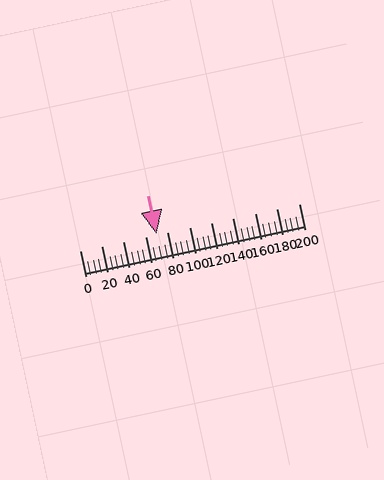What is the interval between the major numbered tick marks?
The major tick marks are spaced 20 units apart.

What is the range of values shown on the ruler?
The ruler shows values from 0 to 200.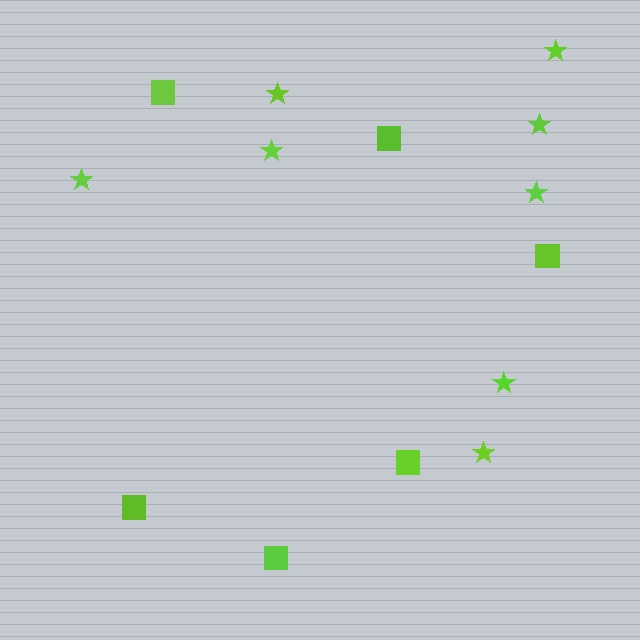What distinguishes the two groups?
There are 2 groups: one group of squares (6) and one group of stars (8).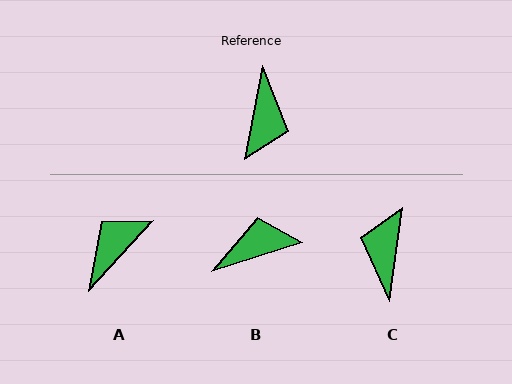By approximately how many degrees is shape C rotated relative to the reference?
Approximately 177 degrees clockwise.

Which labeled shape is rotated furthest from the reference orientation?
C, about 177 degrees away.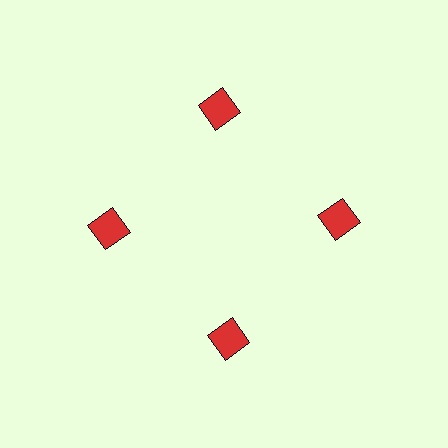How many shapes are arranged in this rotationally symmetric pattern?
There are 4 shapes, arranged in 4 groups of 1.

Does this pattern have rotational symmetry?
Yes, this pattern has 4-fold rotational symmetry. It looks the same after rotating 90 degrees around the center.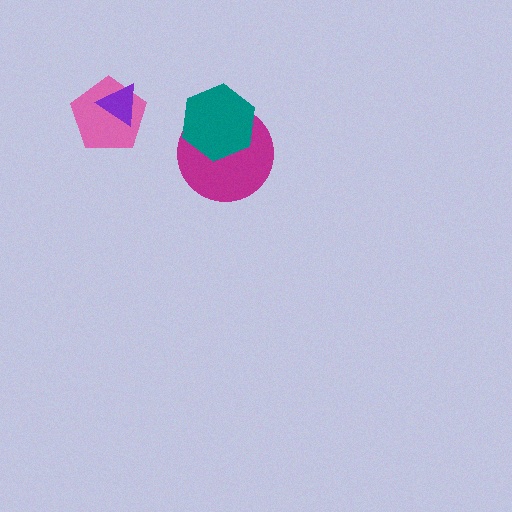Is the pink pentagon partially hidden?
Yes, it is partially covered by another shape.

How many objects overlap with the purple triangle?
1 object overlaps with the purple triangle.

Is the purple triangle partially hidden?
No, no other shape covers it.